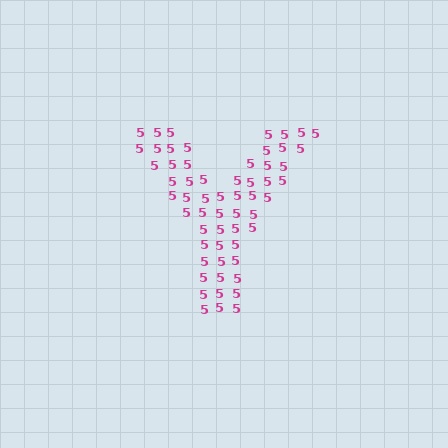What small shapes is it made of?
It is made of small digit 5's.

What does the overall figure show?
The overall figure shows the letter Y.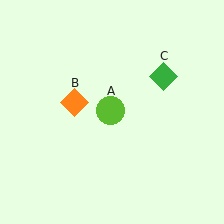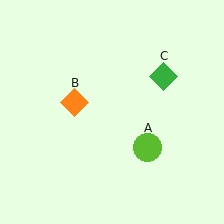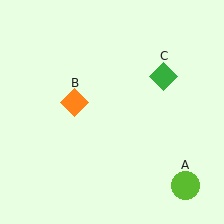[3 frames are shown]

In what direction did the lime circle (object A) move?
The lime circle (object A) moved down and to the right.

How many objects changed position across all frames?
1 object changed position: lime circle (object A).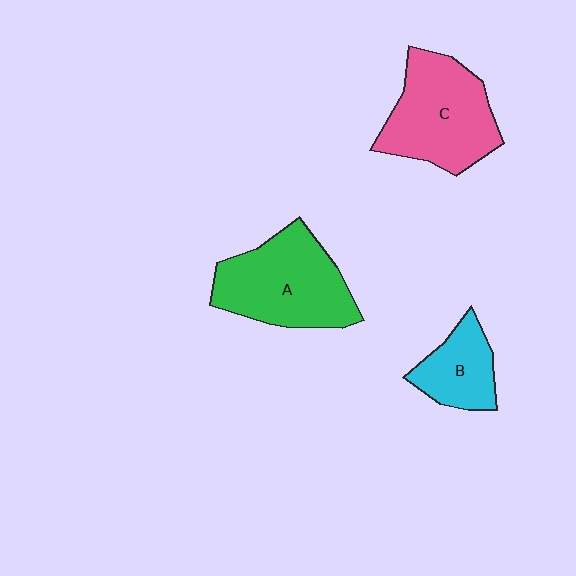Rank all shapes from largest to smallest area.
From largest to smallest: A (green), C (pink), B (cyan).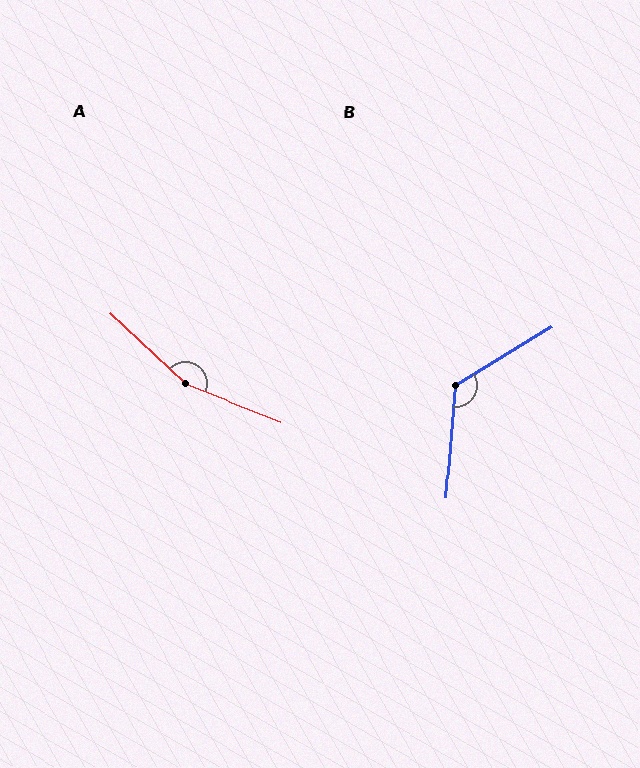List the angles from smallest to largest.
B (126°), A (158°).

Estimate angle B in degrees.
Approximately 126 degrees.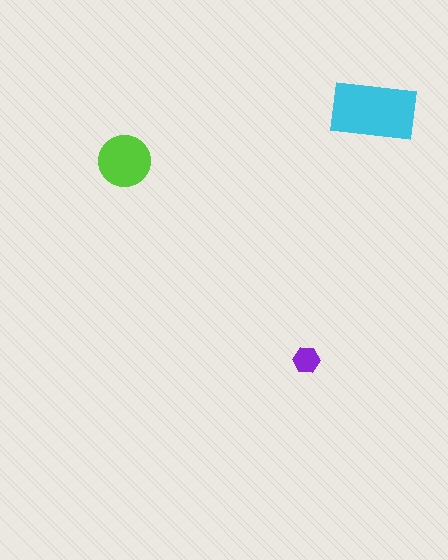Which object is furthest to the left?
The lime circle is leftmost.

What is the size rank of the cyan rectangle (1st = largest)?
1st.